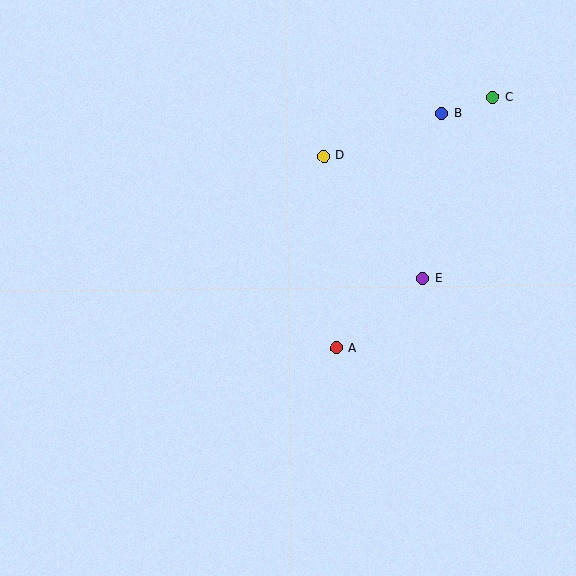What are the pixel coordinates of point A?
Point A is at (336, 348).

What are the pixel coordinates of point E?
Point E is at (423, 279).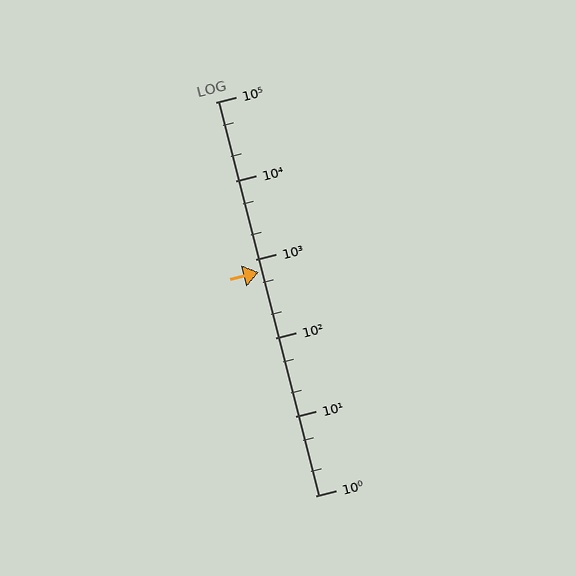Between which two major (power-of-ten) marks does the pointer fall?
The pointer is between 100 and 1000.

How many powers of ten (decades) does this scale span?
The scale spans 5 decades, from 1 to 100000.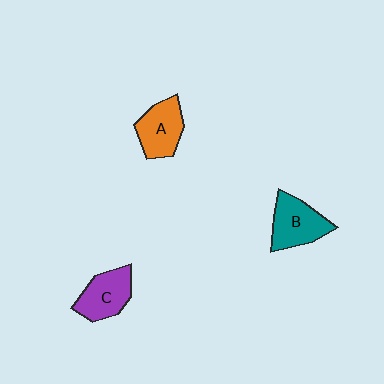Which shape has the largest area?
Shape B (teal).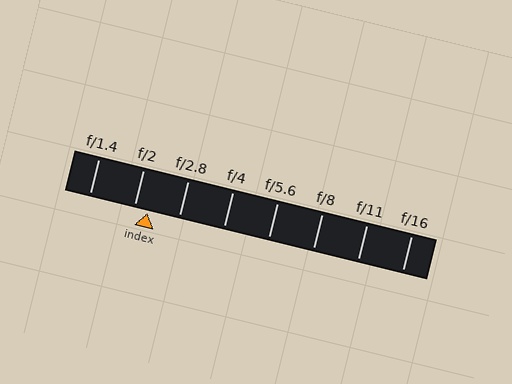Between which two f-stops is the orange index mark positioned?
The index mark is between f/2 and f/2.8.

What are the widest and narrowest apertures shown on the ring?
The widest aperture shown is f/1.4 and the narrowest is f/16.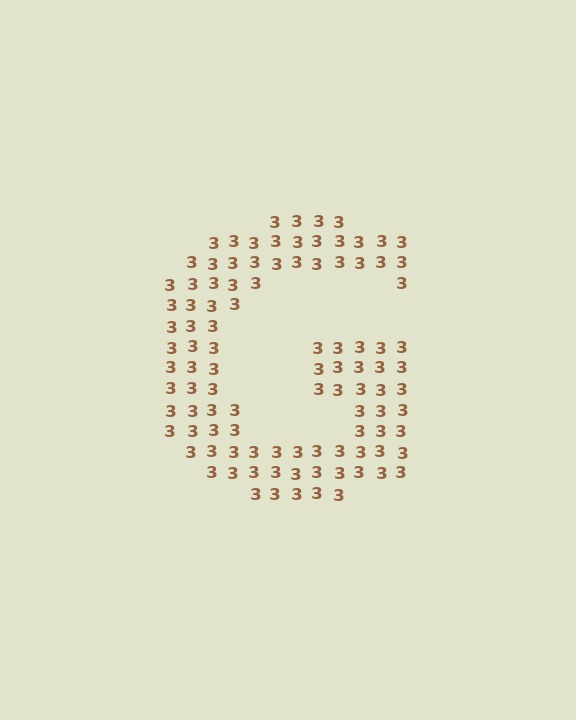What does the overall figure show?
The overall figure shows the letter G.